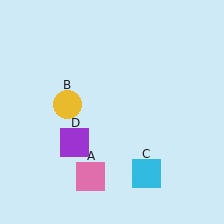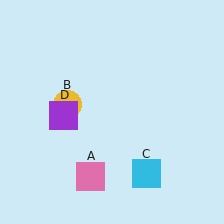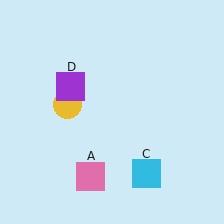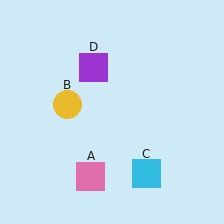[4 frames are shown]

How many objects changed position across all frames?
1 object changed position: purple square (object D).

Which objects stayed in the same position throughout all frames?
Pink square (object A) and yellow circle (object B) and cyan square (object C) remained stationary.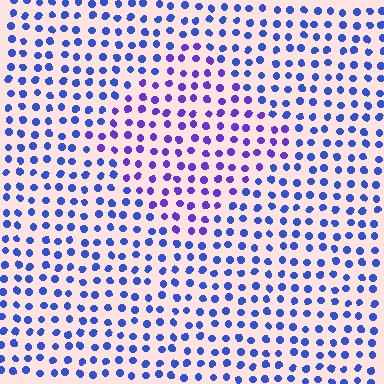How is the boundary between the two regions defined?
The boundary is defined purely by a slight shift in hue (about 33 degrees). Spacing, size, and orientation are identical on both sides.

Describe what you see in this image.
The image is filled with small blue elements in a uniform arrangement. A diamond-shaped region is visible where the elements are tinted to a slightly different hue, forming a subtle color boundary.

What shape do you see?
I see a diamond.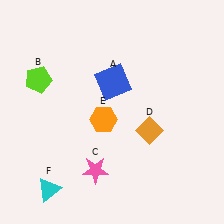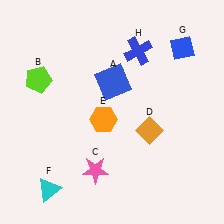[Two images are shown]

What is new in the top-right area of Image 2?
A blue diamond (G) was added in the top-right area of Image 2.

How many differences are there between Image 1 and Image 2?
There are 2 differences between the two images.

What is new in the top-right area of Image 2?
A blue cross (H) was added in the top-right area of Image 2.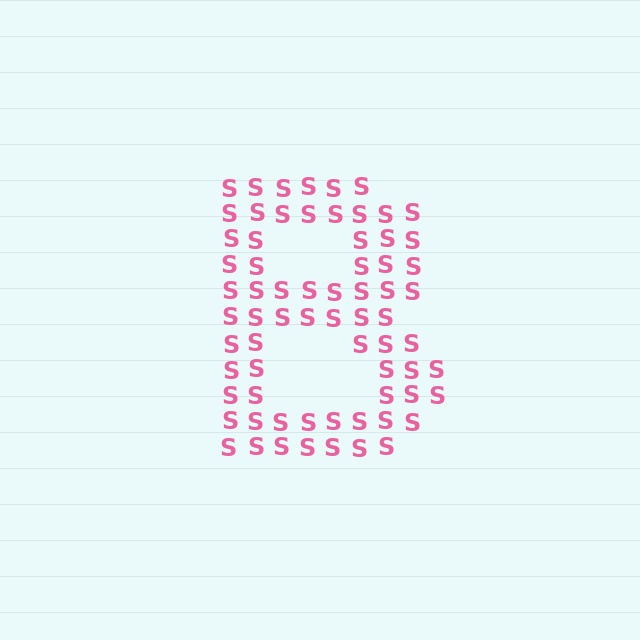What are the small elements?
The small elements are letter S's.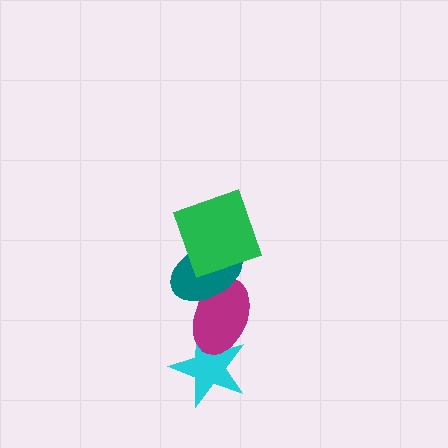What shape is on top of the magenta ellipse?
The teal ellipse is on top of the magenta ellipse.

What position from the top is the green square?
The green square is 1st from the top.